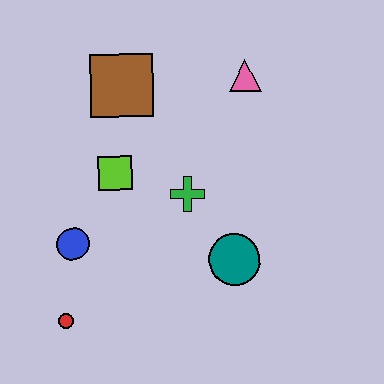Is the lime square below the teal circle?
No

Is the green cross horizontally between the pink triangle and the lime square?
Yes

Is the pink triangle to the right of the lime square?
Yes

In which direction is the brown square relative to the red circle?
The brown square is above the red circle.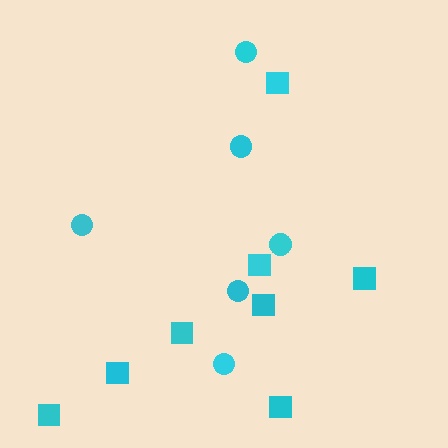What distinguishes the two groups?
There are 2 groups: one group of squares (8) and one group of circles (6).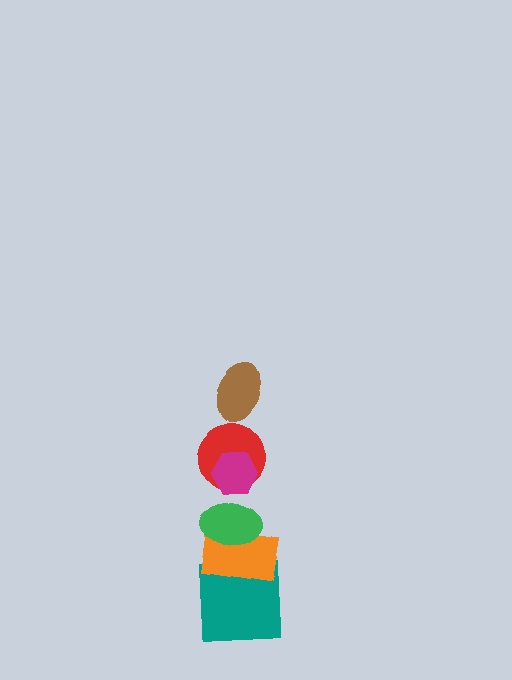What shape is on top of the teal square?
The orange rectangle is on top of the teal square.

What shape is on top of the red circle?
The magenta hexagon is on top of the red circle.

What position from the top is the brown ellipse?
The brown ellipse is 1st from the top.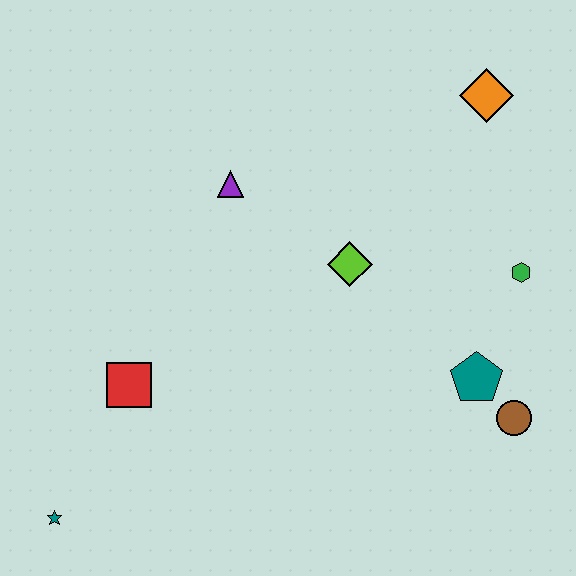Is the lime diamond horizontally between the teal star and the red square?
No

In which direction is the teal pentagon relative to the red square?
The teal pentagon is to the right of the red square.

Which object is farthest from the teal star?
The orange diamond is farthest from the teal star.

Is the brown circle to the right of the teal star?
Yes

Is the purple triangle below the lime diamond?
No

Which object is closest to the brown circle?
The teal pentagon is closest to the brown circle.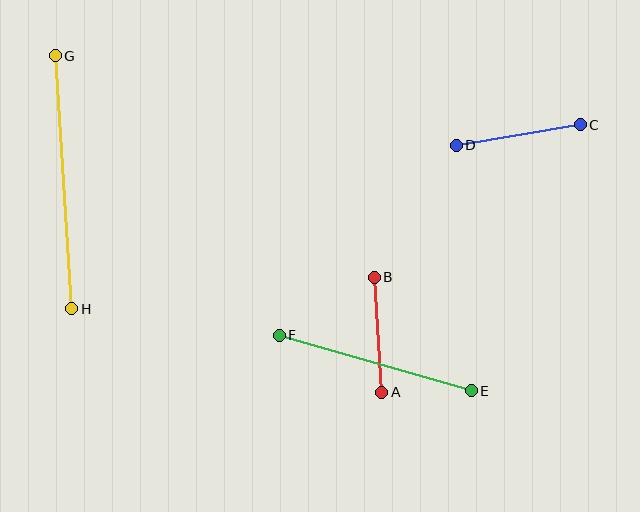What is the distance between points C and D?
The distance is approximately 126 pixels.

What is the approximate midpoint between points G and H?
The midpoint is at approximately (64, 182) pixels.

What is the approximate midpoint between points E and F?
The midpoint is at approximately (375, 363) pixels.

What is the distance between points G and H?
The distance is approximately 254 pixels.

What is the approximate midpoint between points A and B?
The midpoint is at approximately (378, 335) pixels.